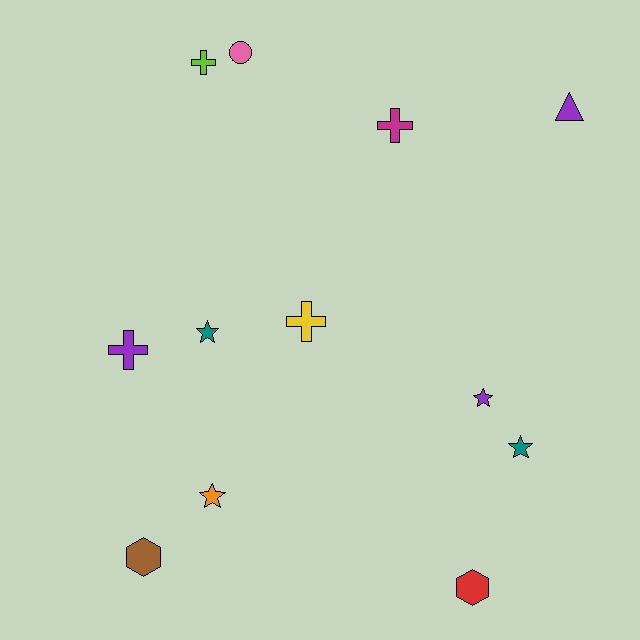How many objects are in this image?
There are 12 objects.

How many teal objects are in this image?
There are 2 teal objects.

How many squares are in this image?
There are no squares.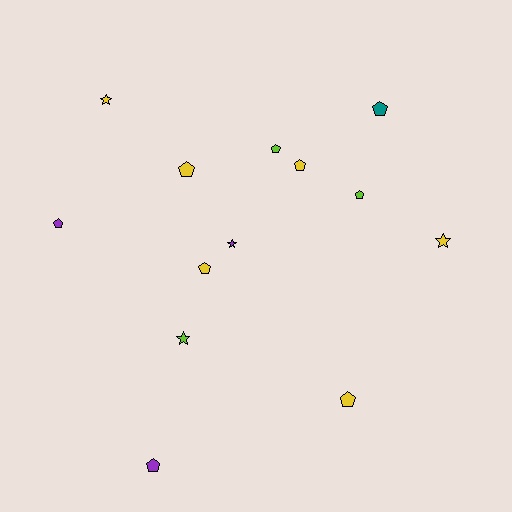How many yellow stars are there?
There are 2 yellow stars.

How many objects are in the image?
There are 13 objects.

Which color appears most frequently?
Yellow, with 6 objects.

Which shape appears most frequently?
Pentagon, with 9 objects.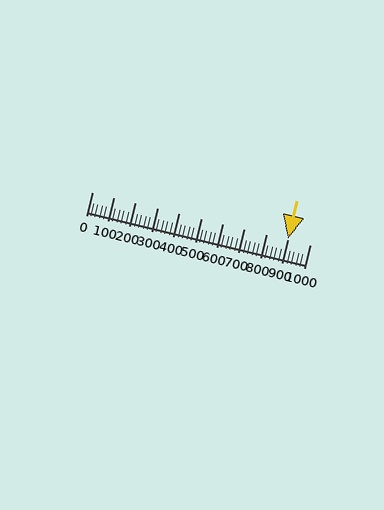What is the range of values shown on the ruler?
The ruler shows values from 0 to 1000.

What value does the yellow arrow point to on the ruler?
The yellow arrow points to approximately 899.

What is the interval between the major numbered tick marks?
The major tick marks are spaced 100 units apart.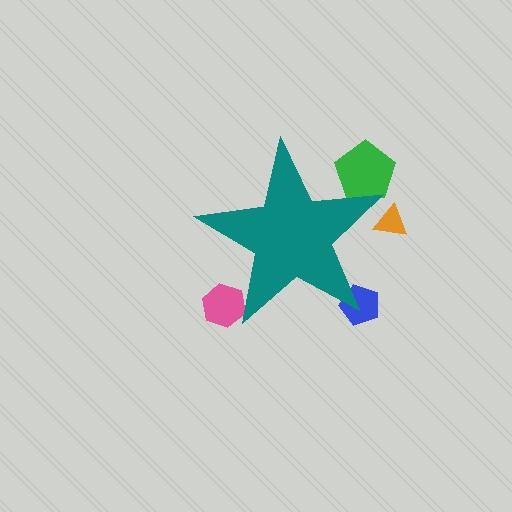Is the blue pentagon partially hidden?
Yes, the blue pentagon is partially hidden behind the teal star.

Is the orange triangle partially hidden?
Yes, the orange triangle is partially hidden behind the teal star.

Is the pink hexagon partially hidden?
Yes, the pink hexagon is partially hidden behind the teal star.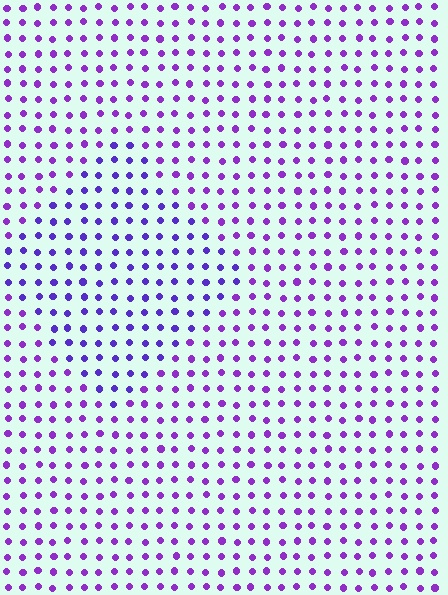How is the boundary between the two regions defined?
The boundary is defined purely by a slight shift in hue (about 23 degrees). Spacing, size, and orientation are identical on both sides.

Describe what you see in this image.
The image is filled with small purple elements in a uniform arrangement. A diamond-shaped region is visible where the elements are tinted to a slightly different hue, forming a subtle color boundary.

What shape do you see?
I see a diamond.